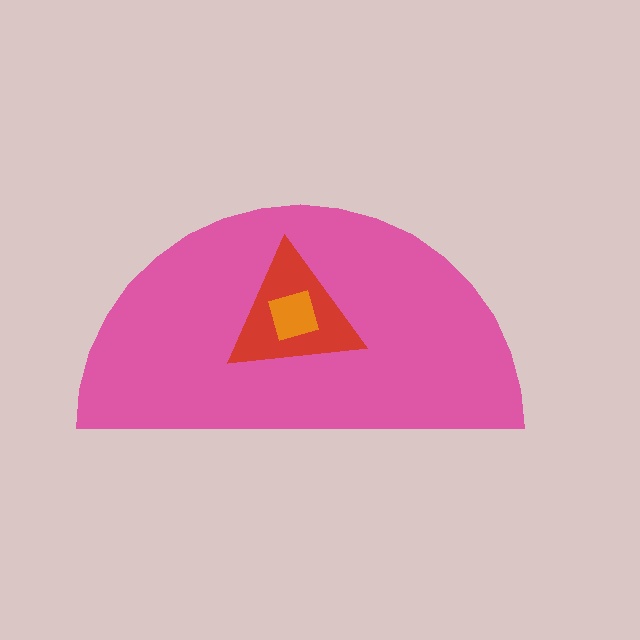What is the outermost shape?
The pink semicircle.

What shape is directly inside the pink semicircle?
The red triangle.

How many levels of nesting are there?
3.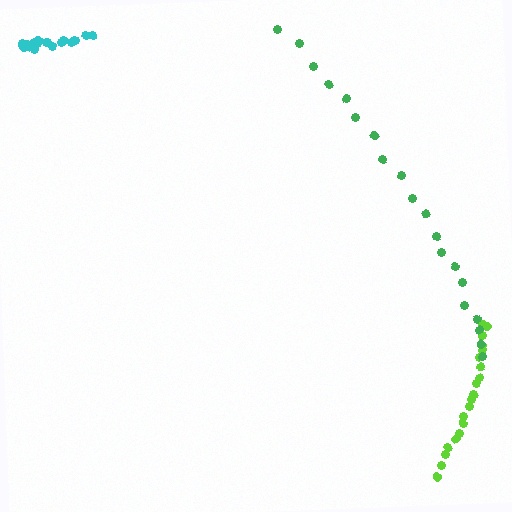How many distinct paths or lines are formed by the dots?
There are 3 distinct paths.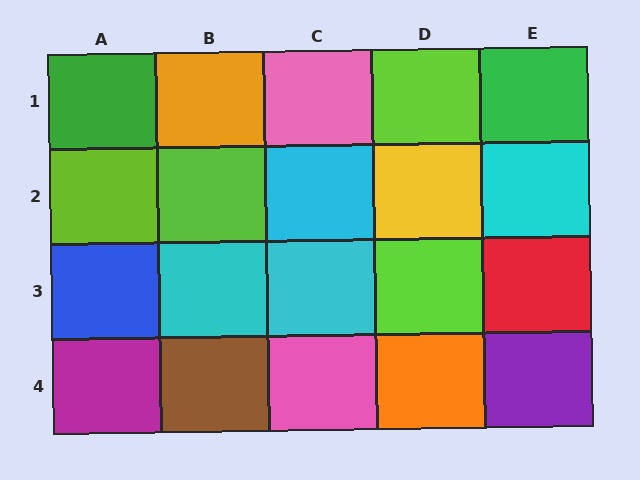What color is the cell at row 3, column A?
Blue.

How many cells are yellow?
1 cell is yellow.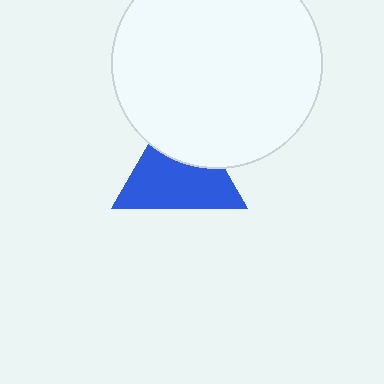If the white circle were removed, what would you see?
You would see the complete blue triangle.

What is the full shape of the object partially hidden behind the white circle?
The partially hidden object is a blue triangle.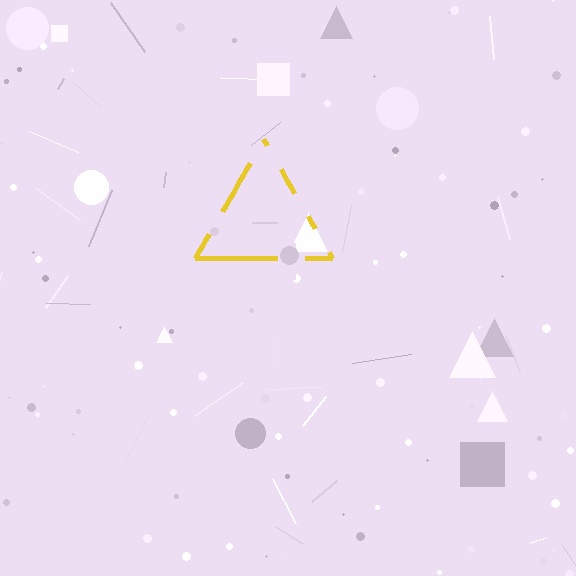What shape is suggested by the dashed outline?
The dashed outline suggests a triangle.